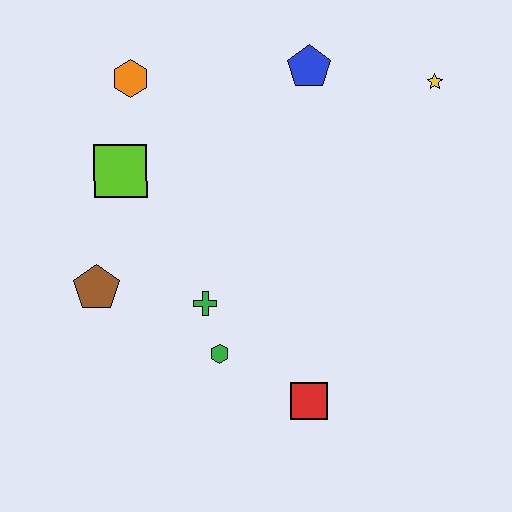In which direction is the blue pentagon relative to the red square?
The blue pentagon is above the red square.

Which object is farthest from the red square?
The orange hexagon is farthest from the red square.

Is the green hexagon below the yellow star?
Yes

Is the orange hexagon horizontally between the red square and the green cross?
No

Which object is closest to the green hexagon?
The green cross is closest to the green hexagon.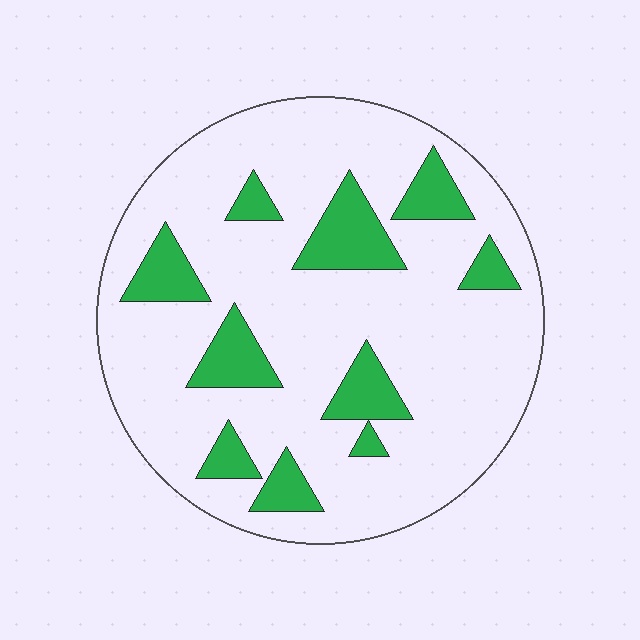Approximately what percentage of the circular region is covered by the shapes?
Approximately 20%.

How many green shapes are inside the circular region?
10.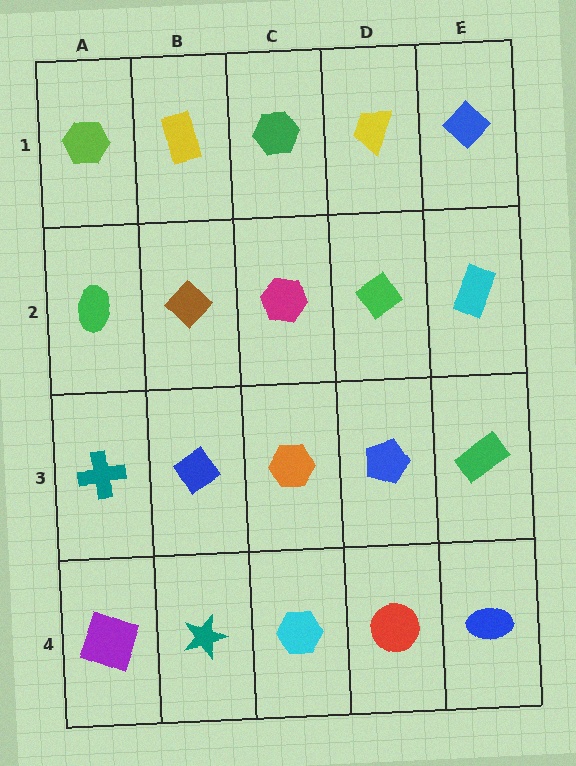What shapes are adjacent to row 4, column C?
An orange hexagon (row 3, column C), a teal star (row 4, column B), a red circle (row 4, column D).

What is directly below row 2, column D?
A blue pentagon.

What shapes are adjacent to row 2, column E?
A blue diamond (row 1, column E), a green rectangle (row 3, column E), a green diamond (row 2, column D).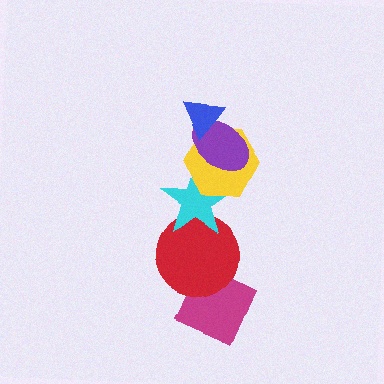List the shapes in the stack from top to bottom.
From top to bottom: the blue triangle, the purple ellipse, the yellow hexagon, the cyan star, the red circle, the magenta diamond.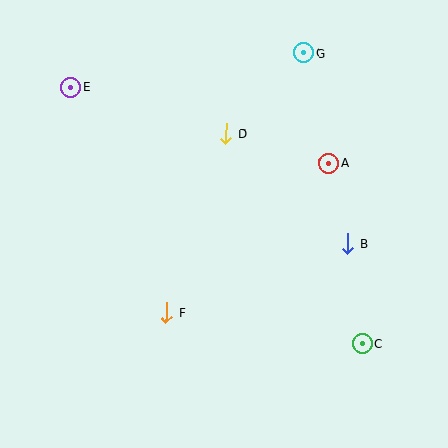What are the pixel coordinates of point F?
Point F is at (166, 312).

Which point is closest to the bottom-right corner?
Point C is closest to the bottom-right corner.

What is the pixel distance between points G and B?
The distance between G and B is 195 pixels.